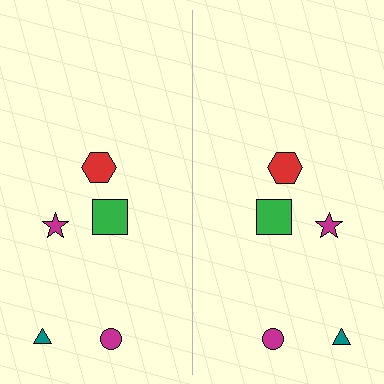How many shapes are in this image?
There are 10 shapes in this image.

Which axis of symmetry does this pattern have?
The pattern has a vertical axis of symmetry running through the center of the image.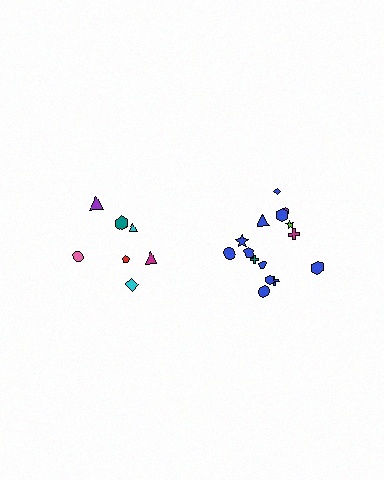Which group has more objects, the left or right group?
The right group.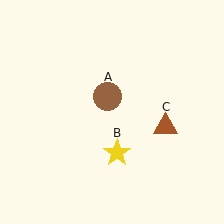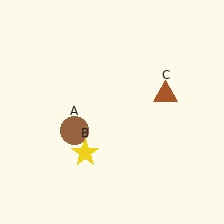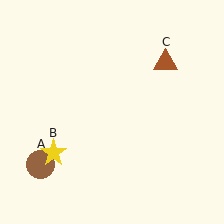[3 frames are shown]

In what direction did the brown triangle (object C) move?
The brown triangle (object C) moved up.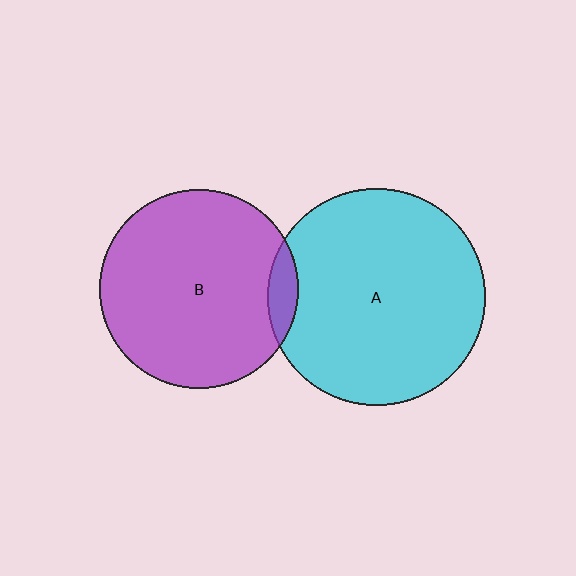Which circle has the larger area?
Circle A (cyan).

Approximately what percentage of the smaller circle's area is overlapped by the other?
Approximately 5%.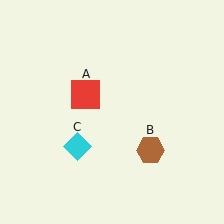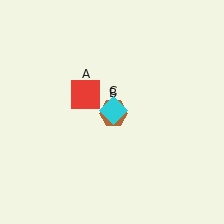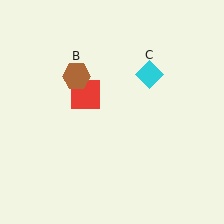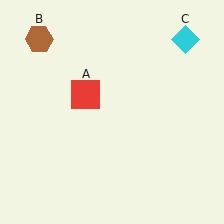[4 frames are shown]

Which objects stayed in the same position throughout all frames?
Red square (object A) remained stationary.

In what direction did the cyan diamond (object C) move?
The cyan diamond (object C) moved up and to the right.